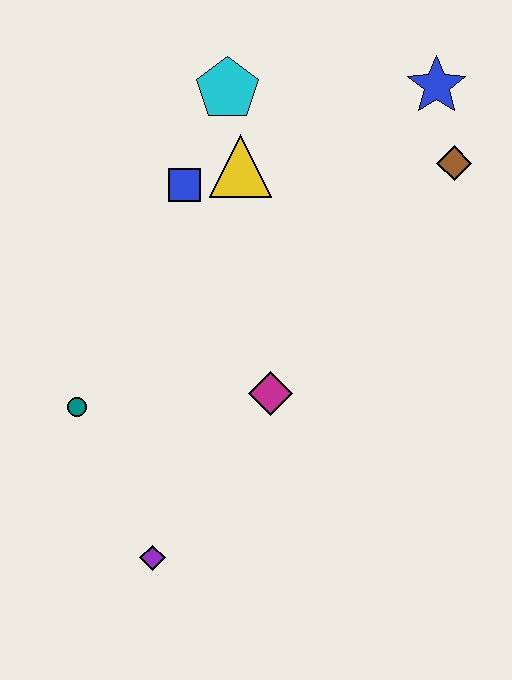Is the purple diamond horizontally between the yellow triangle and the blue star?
No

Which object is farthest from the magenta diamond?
The blue star is farthest from the magenta diamond.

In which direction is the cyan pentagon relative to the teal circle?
The cyan pentagon is above the teal circle.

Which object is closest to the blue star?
The brown diamond is closest to the blue star.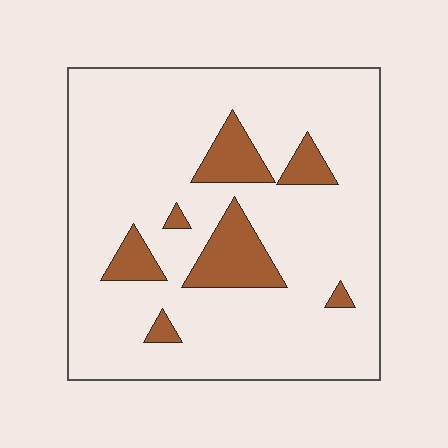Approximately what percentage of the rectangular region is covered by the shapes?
Approximately 15%.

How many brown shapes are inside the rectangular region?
7.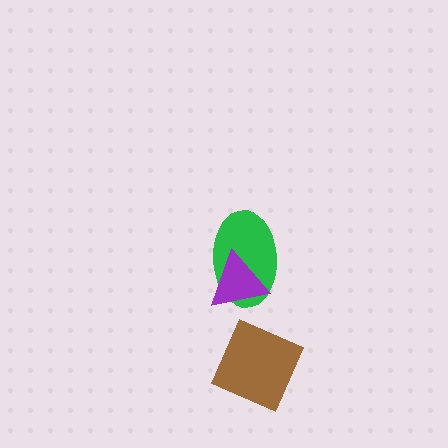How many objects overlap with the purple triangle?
1 object overlaps with the purple triangle.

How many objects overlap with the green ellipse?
1 object overlaps with the green ellipse.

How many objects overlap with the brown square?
0 objects overlap with the brown square.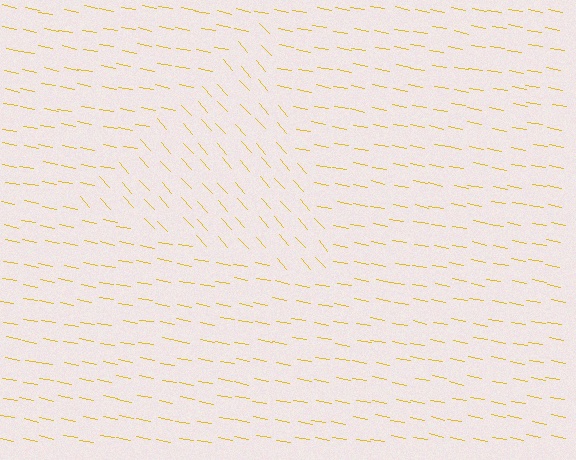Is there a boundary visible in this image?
Yes, there is a texture boundary formed by a change in line orientation.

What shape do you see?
I see a triangle.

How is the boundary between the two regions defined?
The boundary is defined purely by a change in line orientation (approximately 38 degrees difference). All lines are the same color and thickness.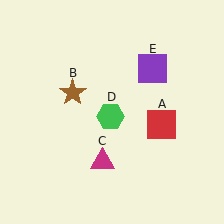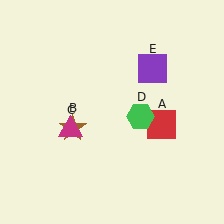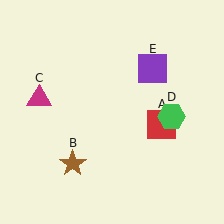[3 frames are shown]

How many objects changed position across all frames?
3 objects changed position: brown star (object B), magenta triangle (object C), green hexagon (object D).